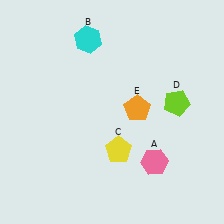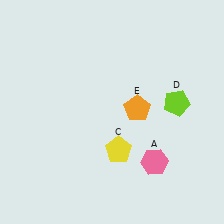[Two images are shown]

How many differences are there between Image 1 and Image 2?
There is 1 difference between the two images.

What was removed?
The cyan hexagon (B) was removed in Image 2.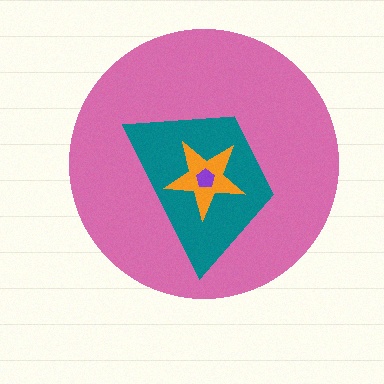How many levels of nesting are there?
4.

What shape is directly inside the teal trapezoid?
The orange star.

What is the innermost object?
The purple pentagon.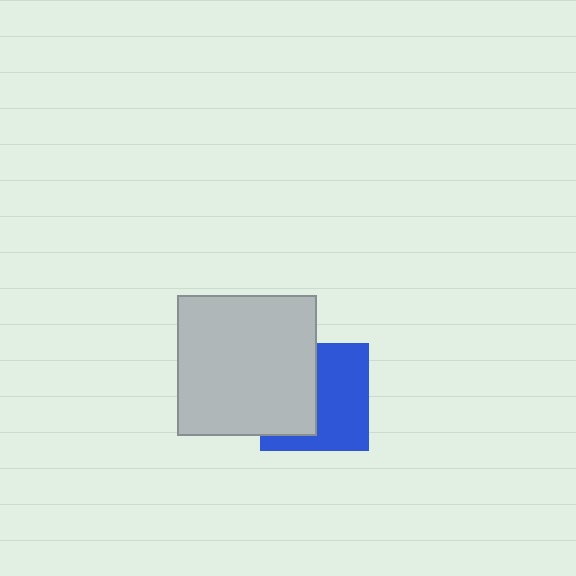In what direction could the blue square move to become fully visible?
The blue square could move right. That would shift it out from behind the light gray square entirely.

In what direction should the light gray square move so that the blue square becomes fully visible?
The light gray square should move left. That is the shortest direction to clear the overlap and leave the blue square fully visible.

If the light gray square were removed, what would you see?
You would see the complete blue square.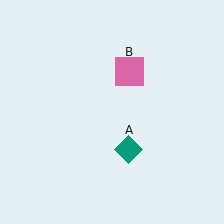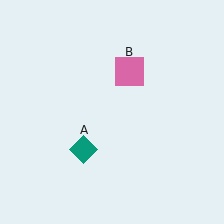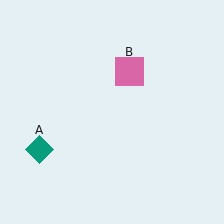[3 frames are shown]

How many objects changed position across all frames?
1 object changed position: teal diamond (object A).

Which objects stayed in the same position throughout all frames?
Pink square (object B) remained stationary.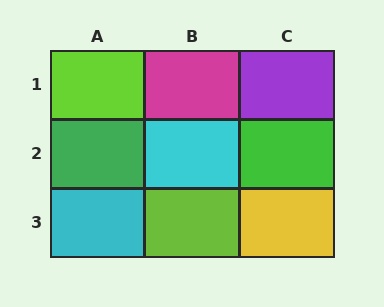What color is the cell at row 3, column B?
Lime.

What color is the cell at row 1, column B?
Magenta.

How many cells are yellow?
1 cell is yellow.